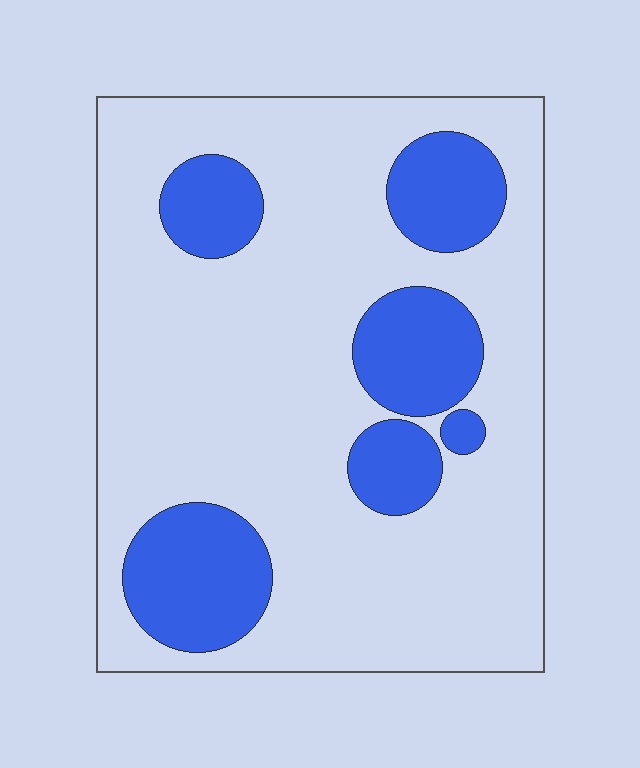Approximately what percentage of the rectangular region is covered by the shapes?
Approximately 25%.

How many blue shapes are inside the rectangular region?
6.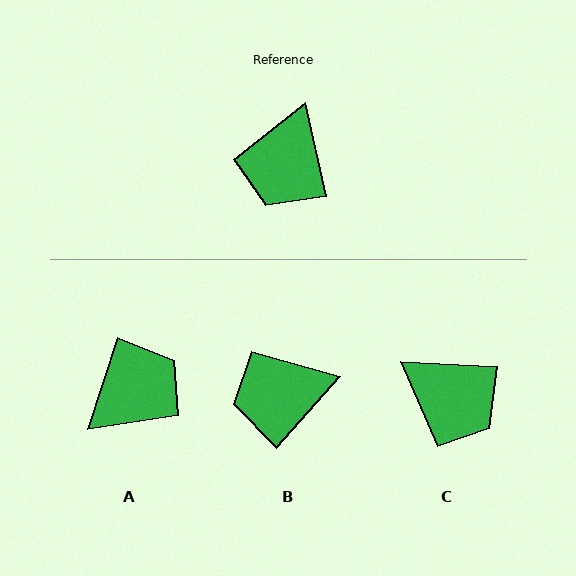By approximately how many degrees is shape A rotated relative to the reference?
Approximately 150 degrees counter-clockwise.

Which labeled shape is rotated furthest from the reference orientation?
A, about 150 degrees away.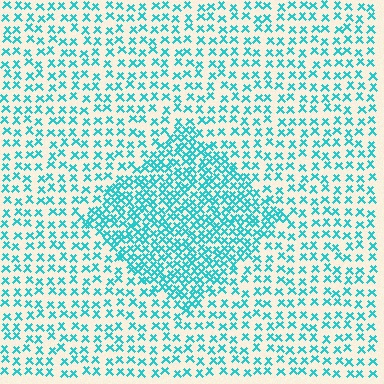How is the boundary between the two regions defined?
The boundary is defined by a change in element density (approximately 2.1x ratio). All elements are the same color, size, and shape.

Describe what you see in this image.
The image contains small cyan elements arranged at two different densities. A diamond-shaped region is visible where the elements are more densely packed than the surrounding area.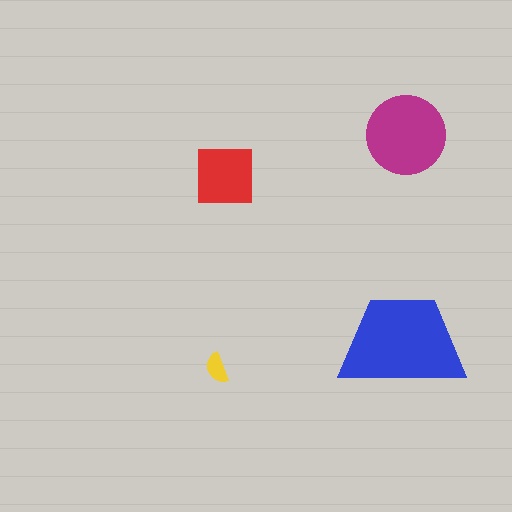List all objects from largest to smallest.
The blue trapezoid, the magenta circle, the red square, the yellow semicircle.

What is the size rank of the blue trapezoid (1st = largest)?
1st.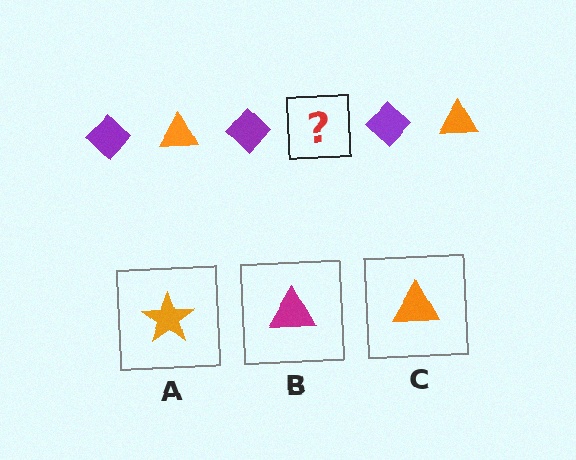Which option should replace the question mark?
Option C.